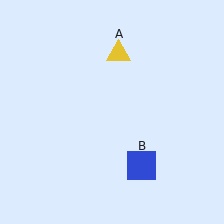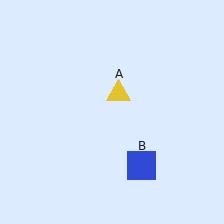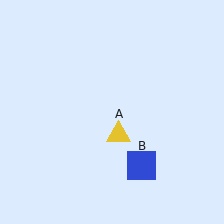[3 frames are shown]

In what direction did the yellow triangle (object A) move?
The yellow triangle (object A) moved down.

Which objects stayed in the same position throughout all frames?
Blue square (object B) remained stationary.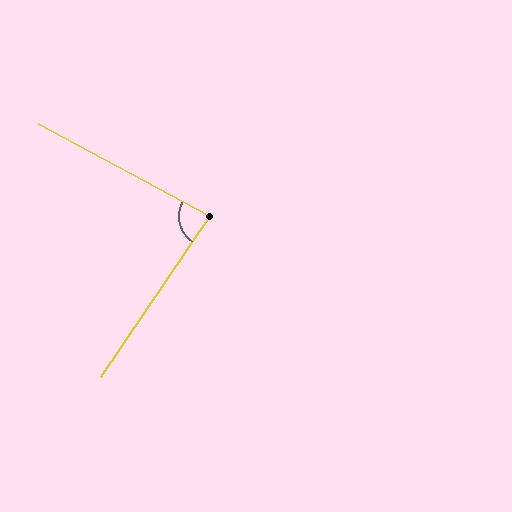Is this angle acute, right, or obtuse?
It is acute.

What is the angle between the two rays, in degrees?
Approximately 84 degrees.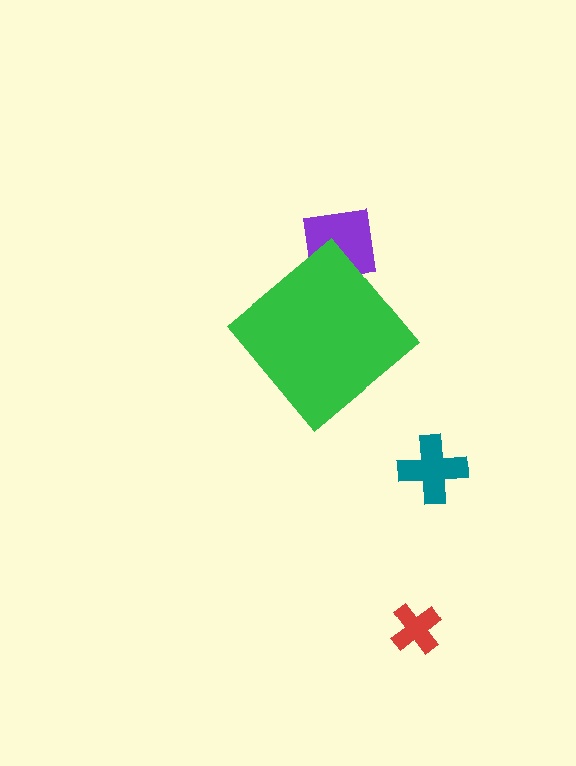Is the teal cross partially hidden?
No, the teal cross is fully visible.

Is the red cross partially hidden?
No, the red cross is fully visible.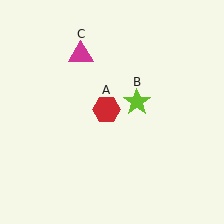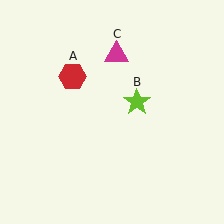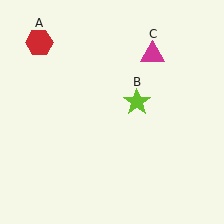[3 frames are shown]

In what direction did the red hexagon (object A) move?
The red hexagon (object A) moved up and to the left.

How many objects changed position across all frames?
2 objects changed position: red hexagon (object A), magenta triangle (object C).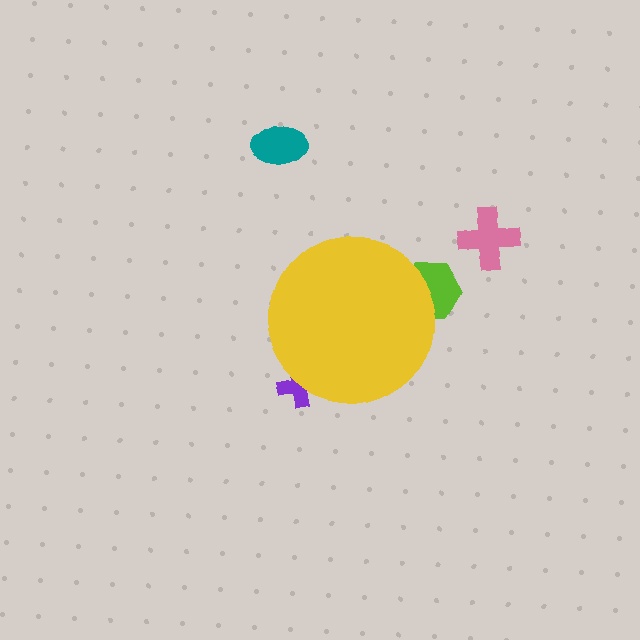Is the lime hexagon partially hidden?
Yes, the lime hexagon is partially hidden behind the yellow circle.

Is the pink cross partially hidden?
No, the pink cross is fully visible.